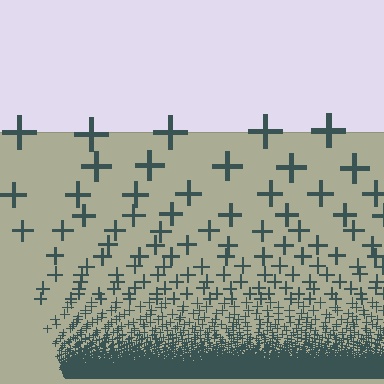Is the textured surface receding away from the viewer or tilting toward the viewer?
The surface appears to tilt toward the viewer. Texture elements get larger and sparser toward the top.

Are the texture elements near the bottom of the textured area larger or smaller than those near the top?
Smaller. The gradient is inverted — elements near the bottom are smaller and denser.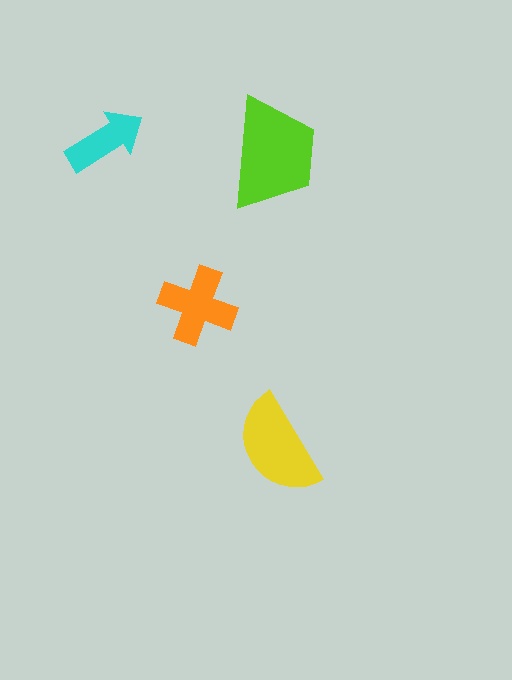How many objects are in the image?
There are 4 objects in the image.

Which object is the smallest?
The cyan arrow.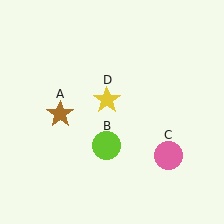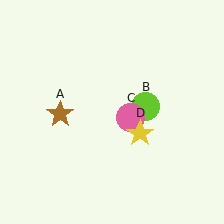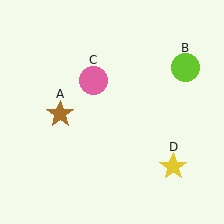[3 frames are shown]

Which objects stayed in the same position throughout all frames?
Brown star (object A) remained stationary.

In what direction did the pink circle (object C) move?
The pink circle (object C) moved up and to the left.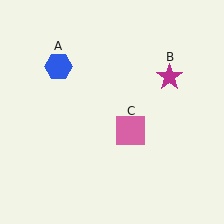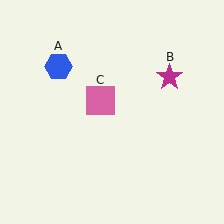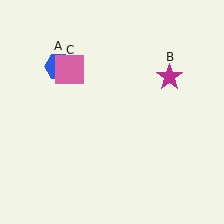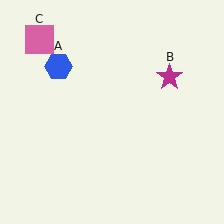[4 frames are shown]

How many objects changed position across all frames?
1 object changed position: pink square (object C).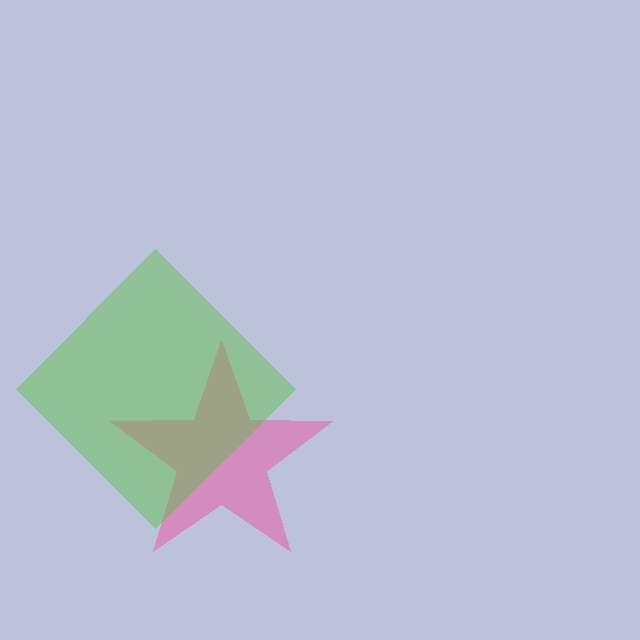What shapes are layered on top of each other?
The layered shapes are: a pink star, a lime diamond.